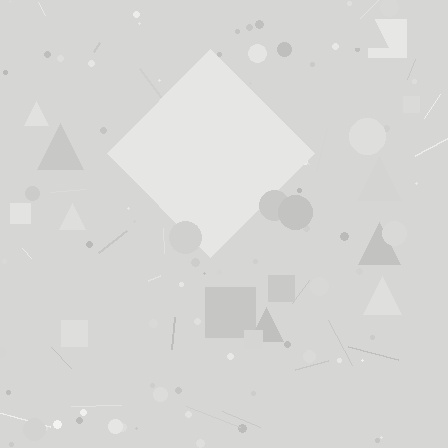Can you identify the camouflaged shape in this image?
The camouflaged shape is a diamond.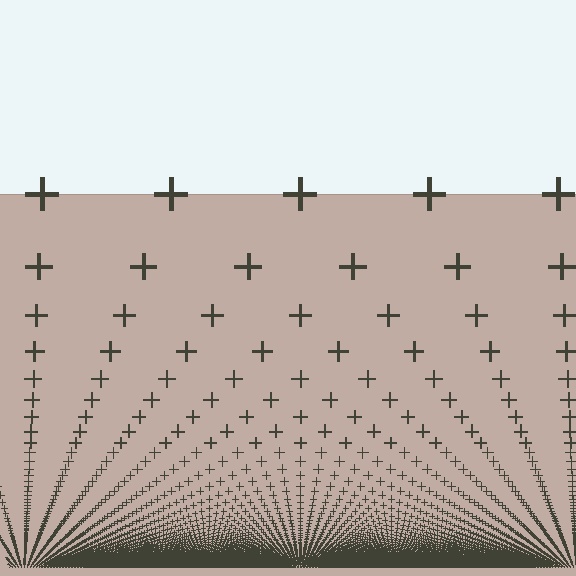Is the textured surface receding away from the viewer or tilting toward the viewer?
The surface appears to tilt toward the viewer. Texture elements get larger and sparser toward the top.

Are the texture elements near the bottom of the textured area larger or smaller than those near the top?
Smaller. The gradient is inverted — elements near the bottom are smaller and denser.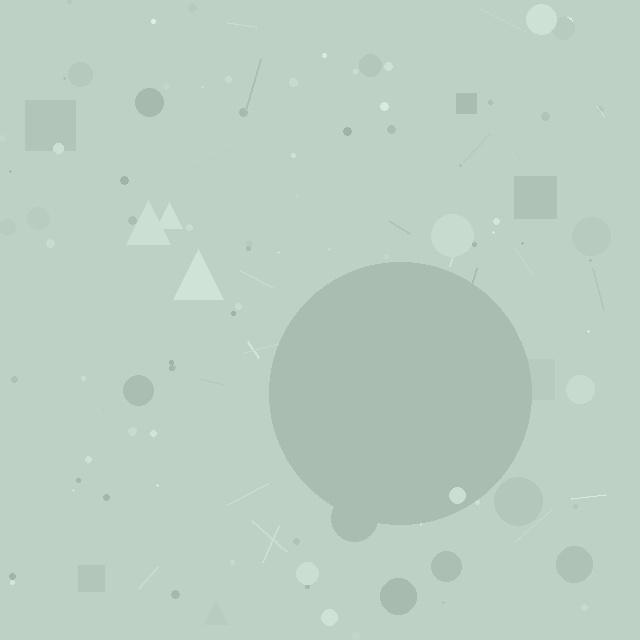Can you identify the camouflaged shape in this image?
The camouflaged shape is a circle.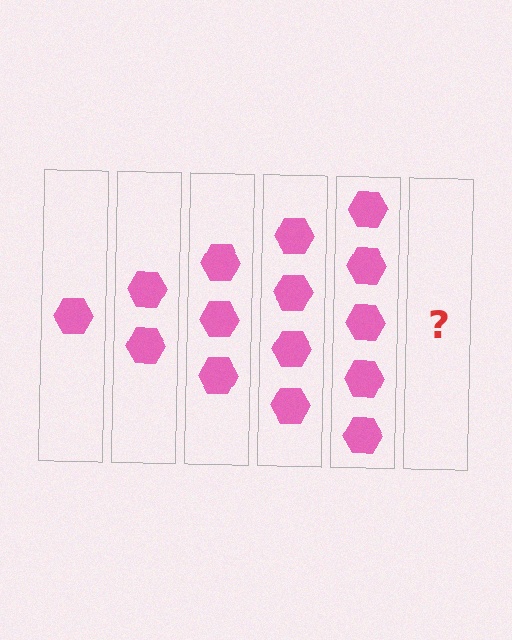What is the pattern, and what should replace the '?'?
The pattern is that each step adds one more hexagon. The '?' should be 6 hexagons.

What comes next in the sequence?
The next element should be 6 hexagons.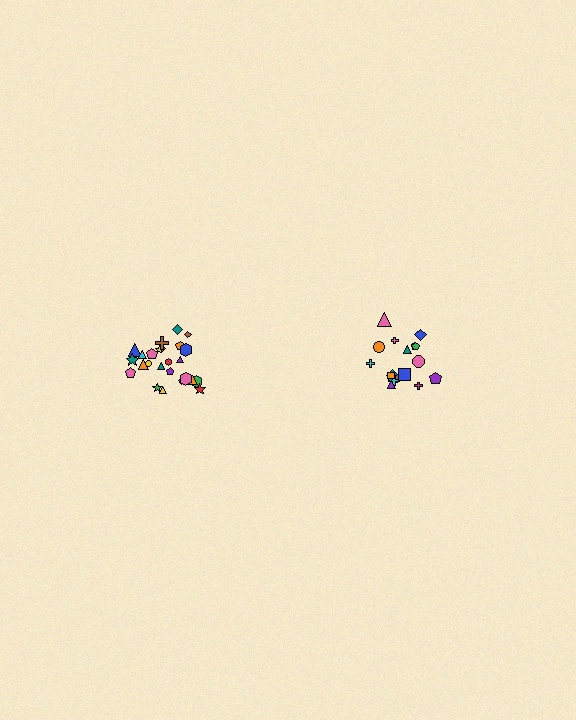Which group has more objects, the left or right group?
The left group.